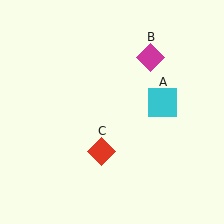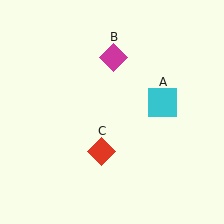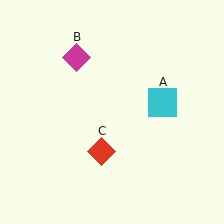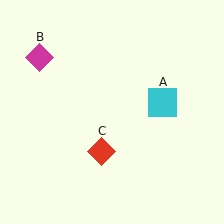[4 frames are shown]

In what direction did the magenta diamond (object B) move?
The magenta diamond (object B) moved left.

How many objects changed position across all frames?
1 object changed position: magenta diamond (object B).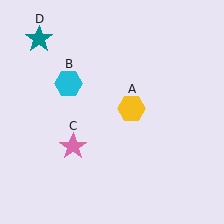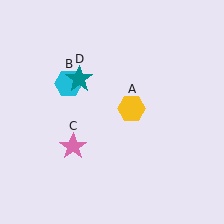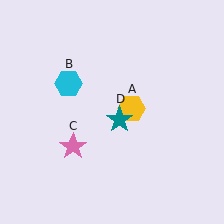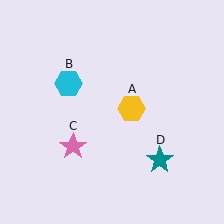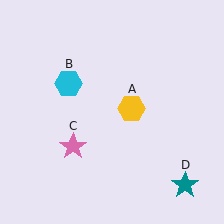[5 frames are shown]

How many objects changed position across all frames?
1 object changed position: teal star (object D).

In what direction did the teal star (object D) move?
The teal star (object D) moved down and to the right.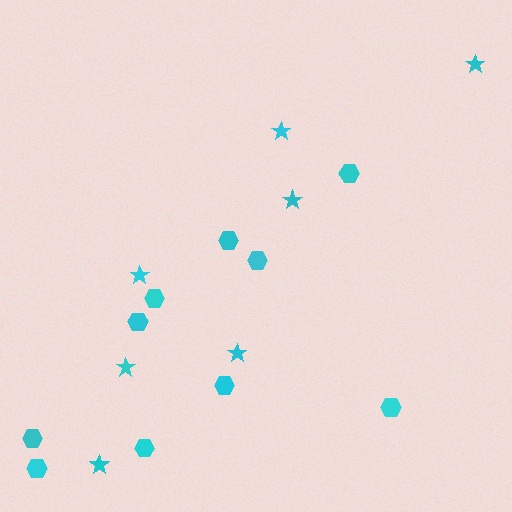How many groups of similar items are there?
There are 2 groups: one group of hexagons (10) and one group of stars (7).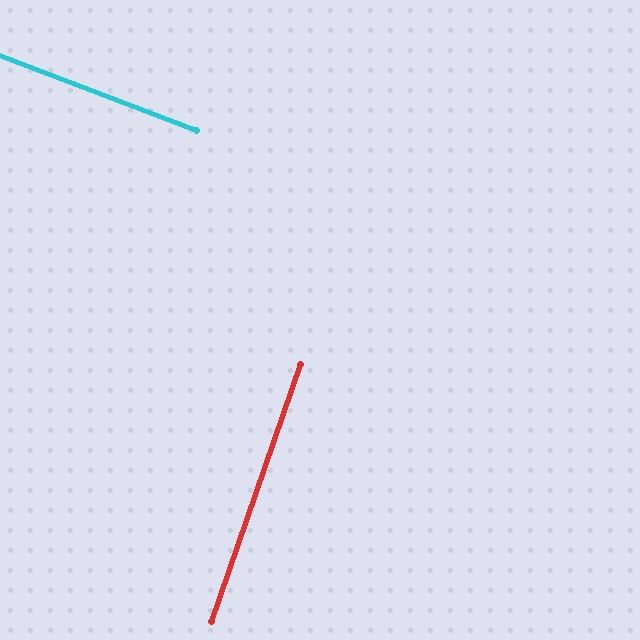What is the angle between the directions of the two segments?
Approximately 88 degrees.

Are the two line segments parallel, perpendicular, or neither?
Perpendicular — they meet at approximately 88°.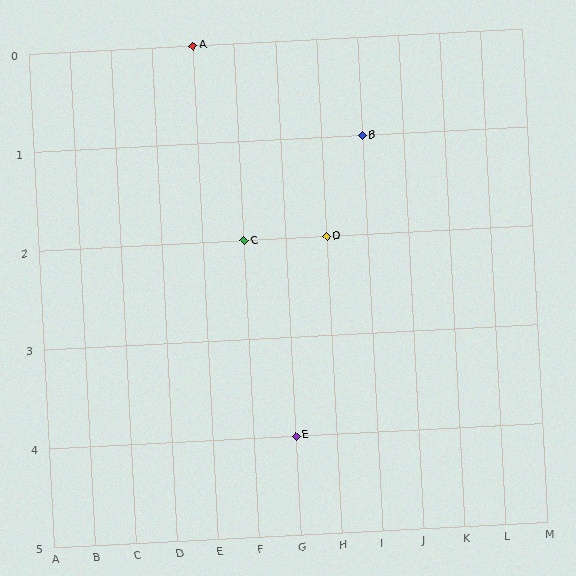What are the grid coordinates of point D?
Point D is at grid coordinates (H, 2).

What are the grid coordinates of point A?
Point A is at grid coordinates (E, 0).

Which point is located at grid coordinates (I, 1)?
Point B is at (I, 1).